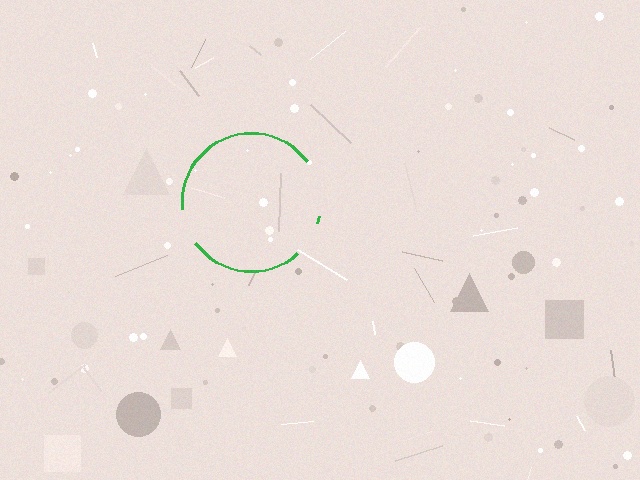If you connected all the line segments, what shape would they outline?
They would outline a circle.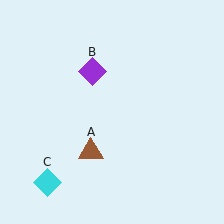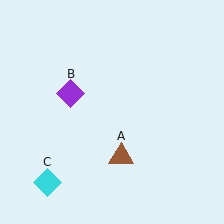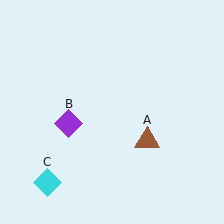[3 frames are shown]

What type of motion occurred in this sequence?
The brown triangle (object A), purple diamond (object B) rotated counterclockwise around the center of the scene.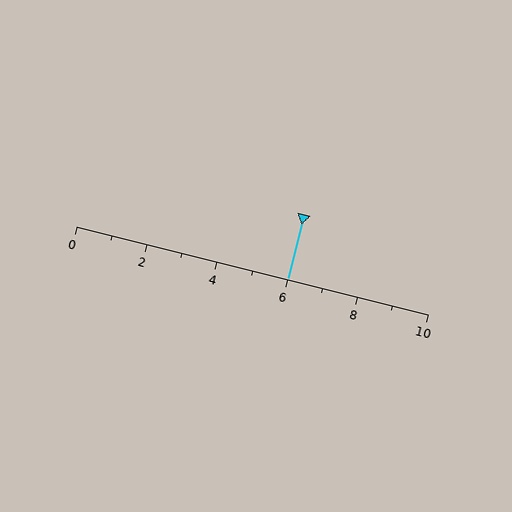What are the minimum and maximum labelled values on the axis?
The axis runs from 0 to 10.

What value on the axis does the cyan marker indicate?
The marker indicates approximately 6.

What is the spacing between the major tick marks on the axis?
The major ticks are spaced 2 apart.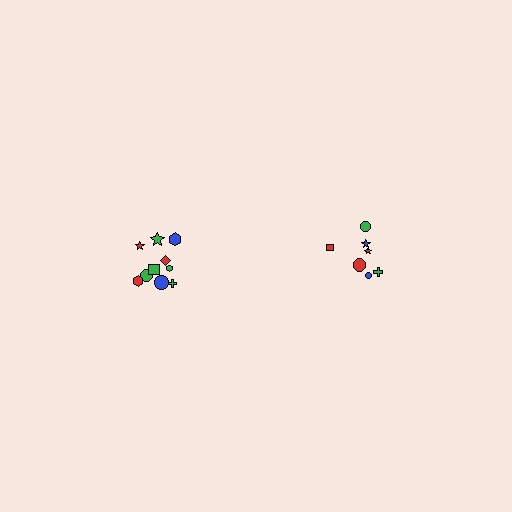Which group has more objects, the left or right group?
The left group.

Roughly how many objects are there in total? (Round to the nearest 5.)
Roughly 15 objects in total.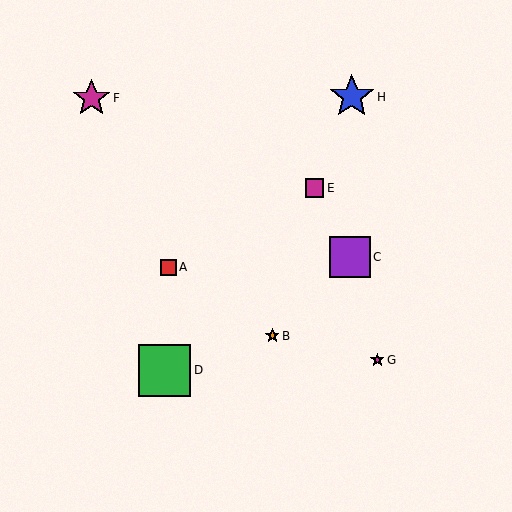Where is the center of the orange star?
The center of the orange star is at (272, 336).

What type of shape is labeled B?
Shape B is an orange star.